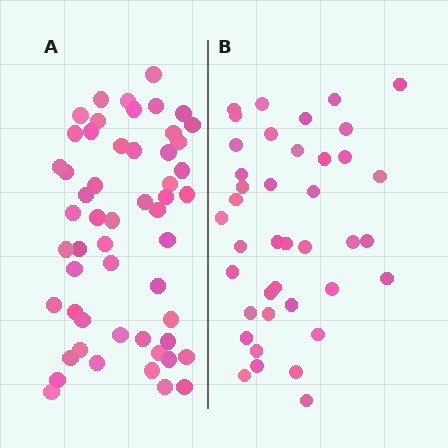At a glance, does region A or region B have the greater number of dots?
Region A (the left region) has more dots.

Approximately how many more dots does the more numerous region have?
Region A has approximately 15 more dots than region B.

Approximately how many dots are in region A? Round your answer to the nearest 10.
About 50 dots. (The exact count is 54, which rounds to 50.)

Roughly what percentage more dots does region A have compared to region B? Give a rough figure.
About 35% more.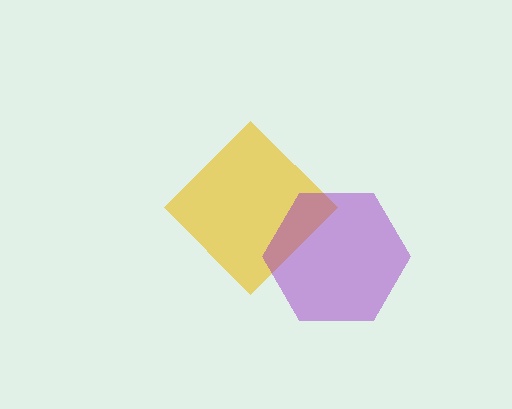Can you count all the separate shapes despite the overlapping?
Yes, there are 2 separate shapes.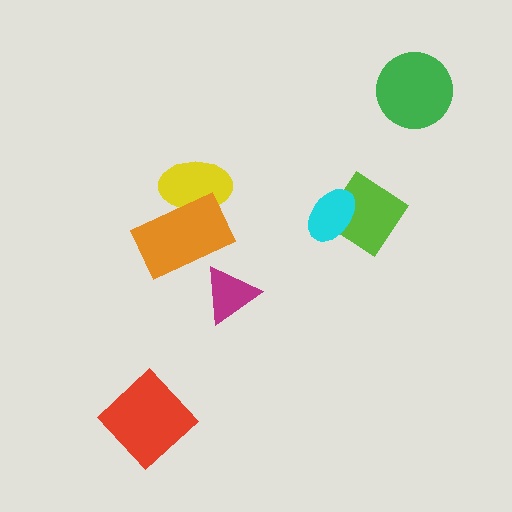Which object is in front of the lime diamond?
The cyan ellipse is in front of the lime diamond.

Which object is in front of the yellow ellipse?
The orange rectangle is in front of the yellow ellipse.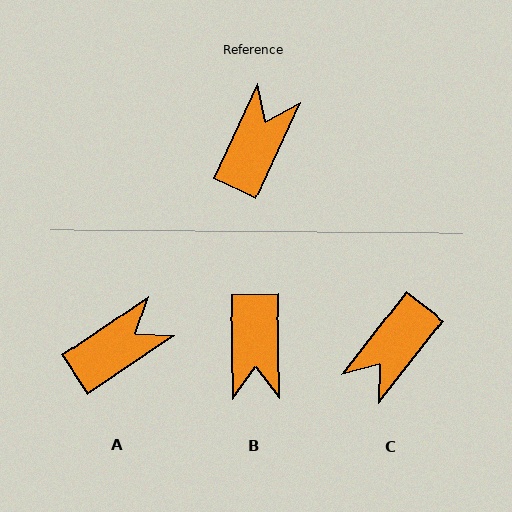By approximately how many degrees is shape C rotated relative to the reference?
Approximately 167 degrees counter-clockwise.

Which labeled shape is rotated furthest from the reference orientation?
C, about 167 degrees away.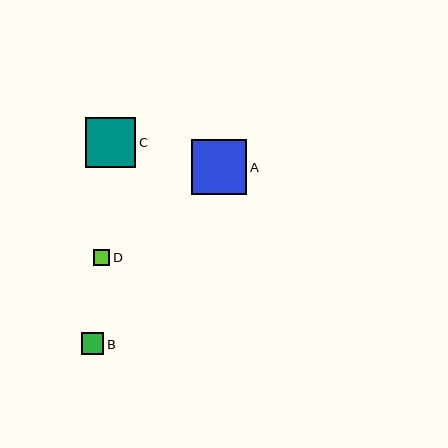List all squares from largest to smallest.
From largest to smallest: A, C, B, D.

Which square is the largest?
Square A is the largest with a size of approximately 55 pixels.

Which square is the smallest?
Square D is the smallest with a size of approximately 16 pixels.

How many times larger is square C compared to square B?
Square C is approximately 2.3 times the size of square B.